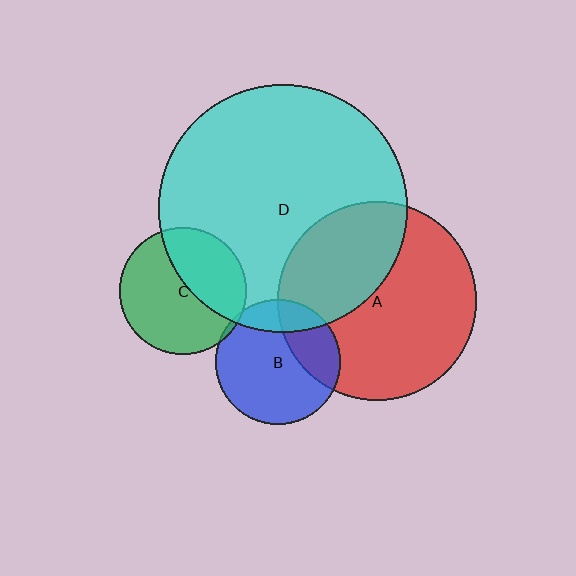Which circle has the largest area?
Circle D (cyan).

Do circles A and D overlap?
Yes.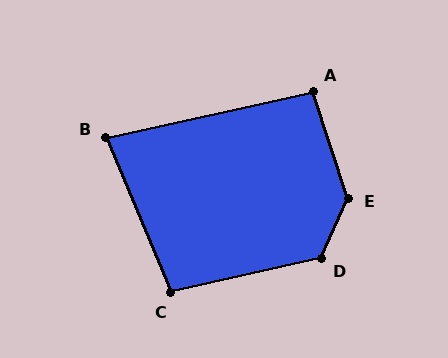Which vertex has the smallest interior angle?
B, at approximately 80 degrees.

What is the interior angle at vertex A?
Approximately 95 degrees (obtuse).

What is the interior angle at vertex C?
Approximately 100 degrees (obtuse).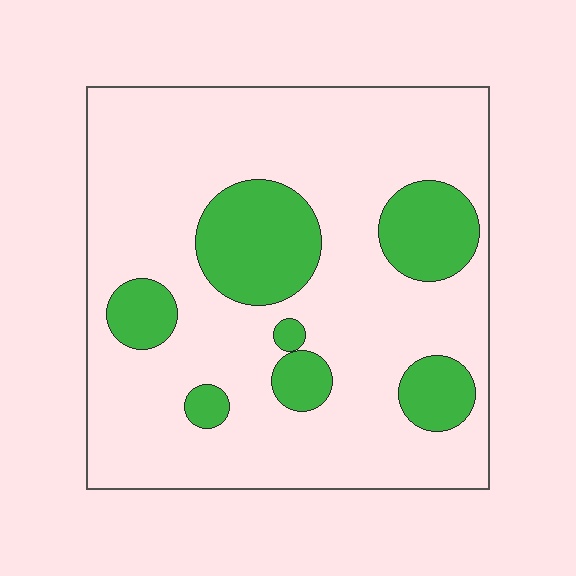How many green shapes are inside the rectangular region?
7.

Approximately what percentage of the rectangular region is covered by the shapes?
Approximately 20%.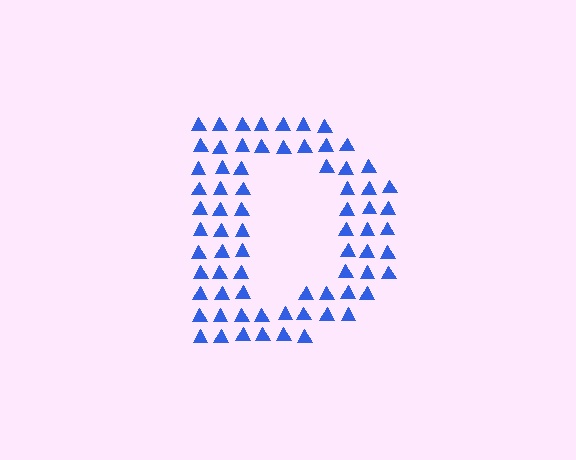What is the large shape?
The large shape is the letter D.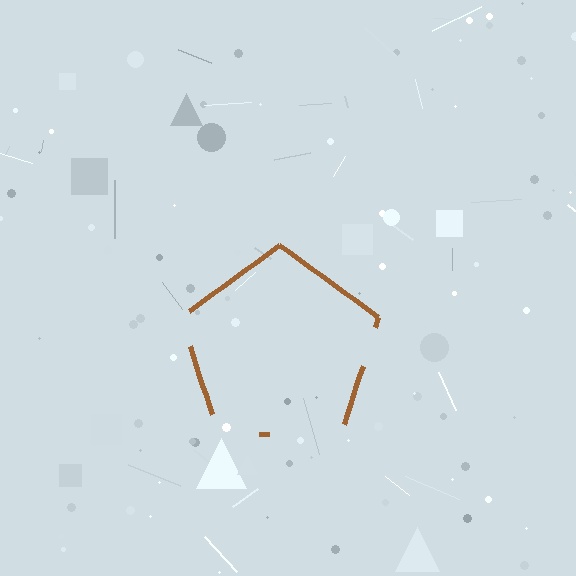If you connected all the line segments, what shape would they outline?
They would outline a pentagon.